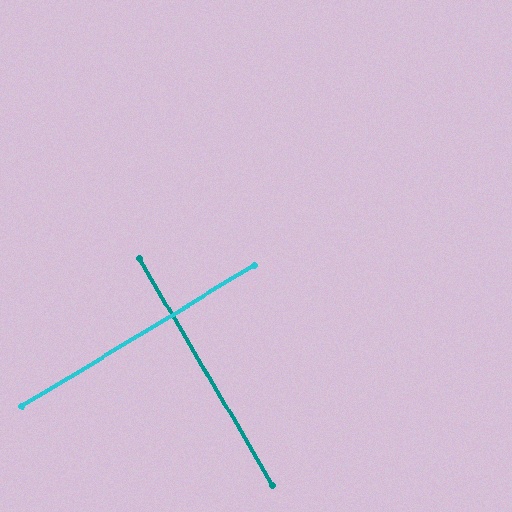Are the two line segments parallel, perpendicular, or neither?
Perpendicular — they meet at approximately 89°.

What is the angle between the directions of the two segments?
Approximately 89 degrees.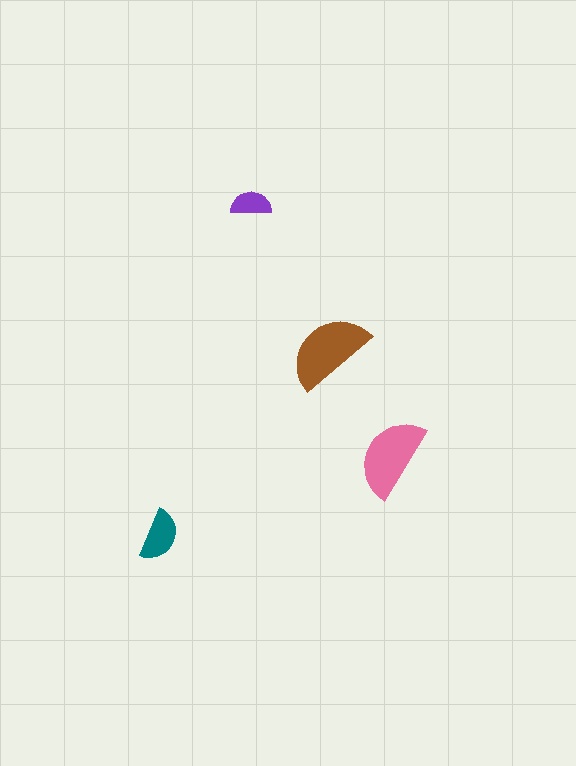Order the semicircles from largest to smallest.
the brown one, the pink one, the teal one, the purple one.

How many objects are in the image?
There are 4 objects in the image.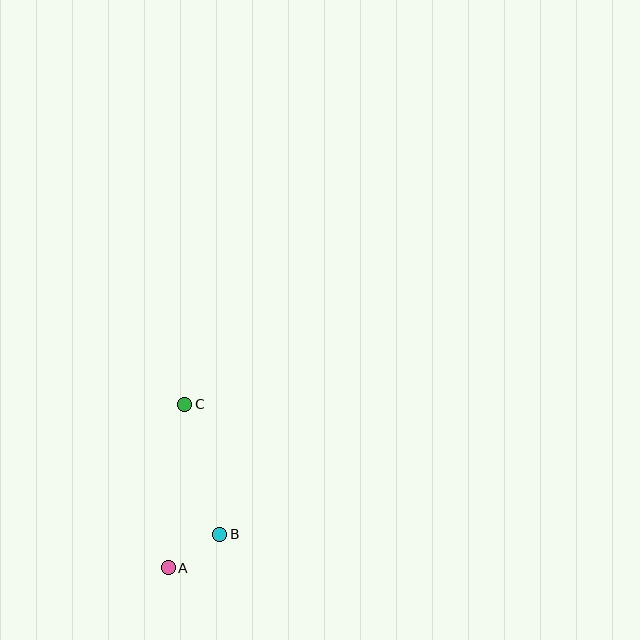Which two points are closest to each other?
Points A and B are closest to each other.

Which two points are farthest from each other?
Points A and C are farthest from each other.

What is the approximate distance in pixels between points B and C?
The distance between B and C is approximately 135 pixels.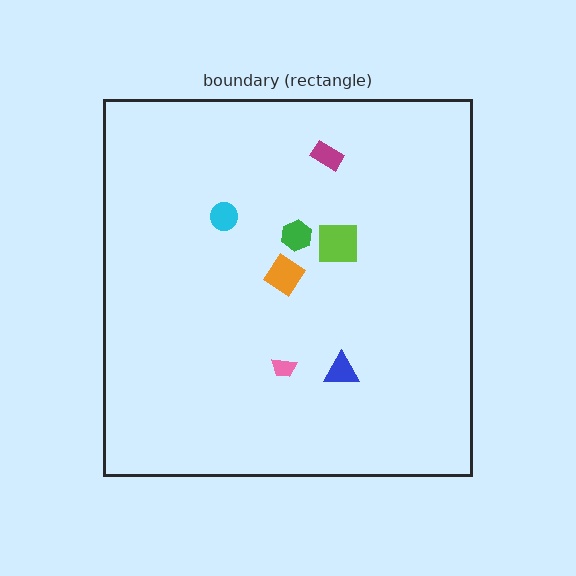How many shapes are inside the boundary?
7 inside, 0 outside.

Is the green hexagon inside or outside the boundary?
Inside.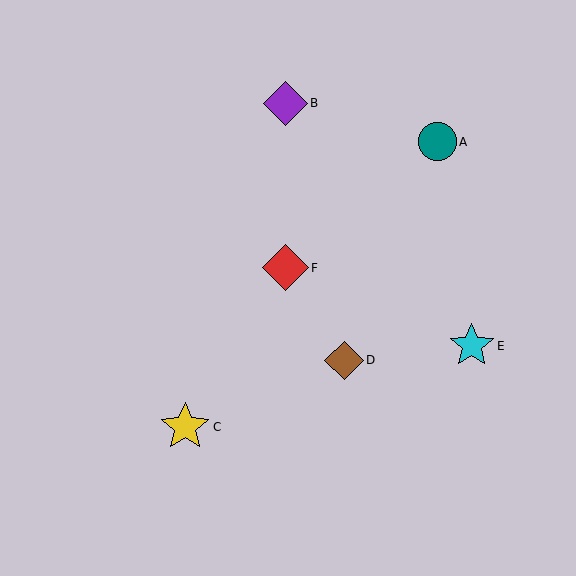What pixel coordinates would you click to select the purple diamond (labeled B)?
Click at (286, 103) to select the purple diamond B.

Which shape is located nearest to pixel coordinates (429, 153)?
The teal circle (labeled A) at (437, 142) is nearest to that location.